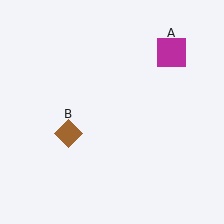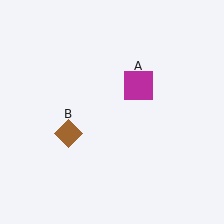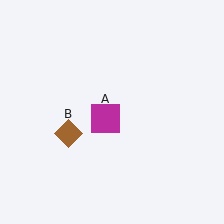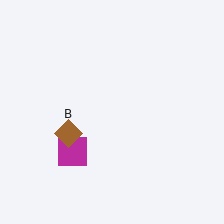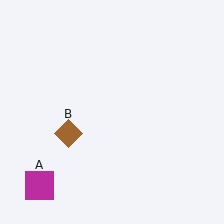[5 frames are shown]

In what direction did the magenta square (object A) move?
The magenta square (object A) moved down and to the left.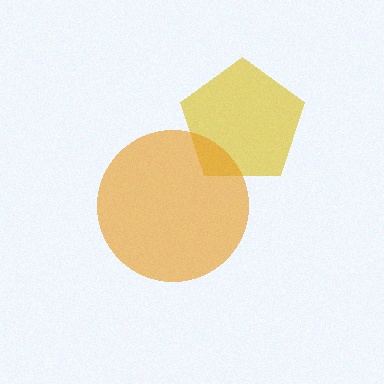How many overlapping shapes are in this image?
There are 2 overlapping shapes in the image.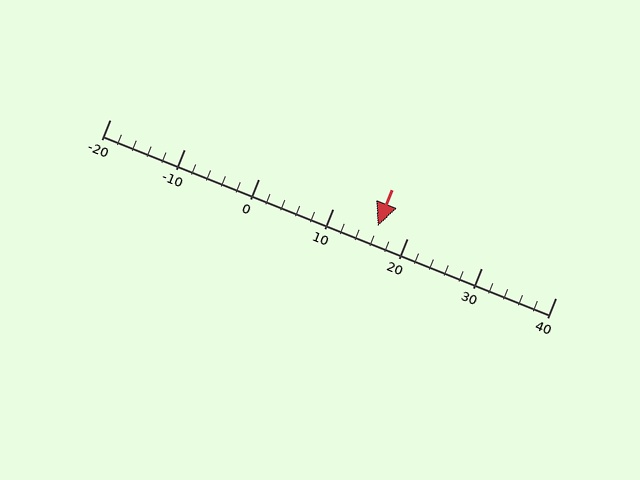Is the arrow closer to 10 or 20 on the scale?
The arrow is closer to 20.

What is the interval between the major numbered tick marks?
The major tick marks are spaced 10 units apart.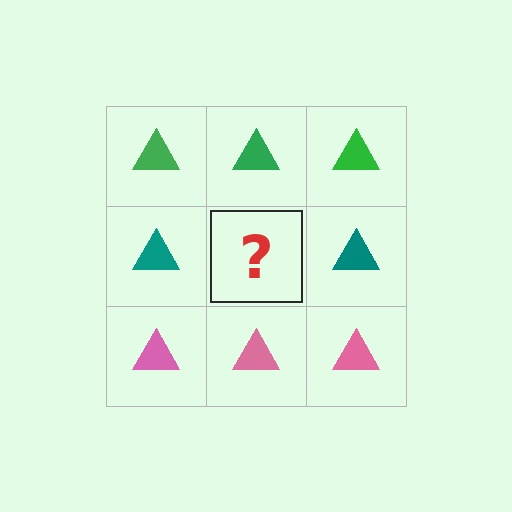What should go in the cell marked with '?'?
The missing cell should contain a teal triangle.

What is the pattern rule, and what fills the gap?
The rule is that each row has a consistent color. The gap should be filled with a teal triangle.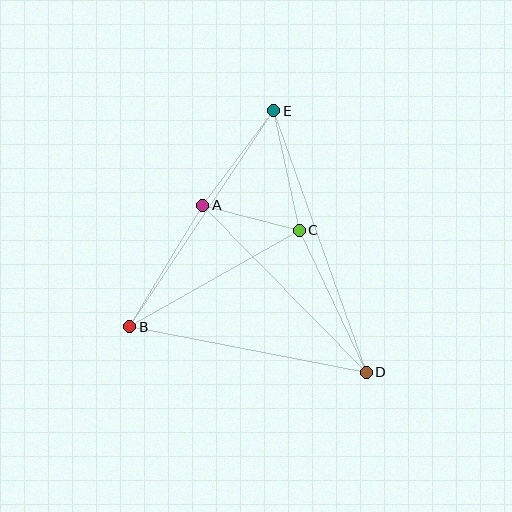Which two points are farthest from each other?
Points D and E are farthest from each other.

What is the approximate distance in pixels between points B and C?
The distance between B and C is approximately 195 pixels.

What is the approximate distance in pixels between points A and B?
The distance between A and B is approximately 141 pixels.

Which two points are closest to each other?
Points A and C are closest to each other.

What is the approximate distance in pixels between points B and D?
The distance between B and D is approximately 241 pixels.